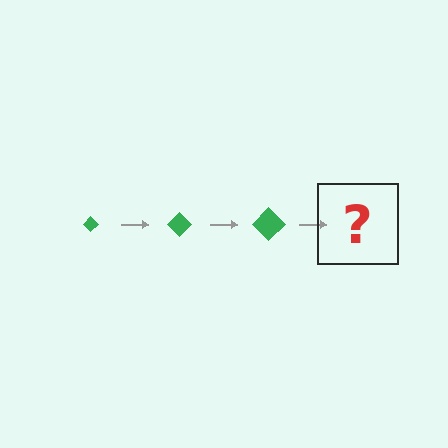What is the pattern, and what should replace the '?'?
The pattern is that the diamond gets progressively larger each step. The '?' should be a green diamond, larger than the previous one.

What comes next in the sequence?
The next element should be a green diamond, larger than the previous one.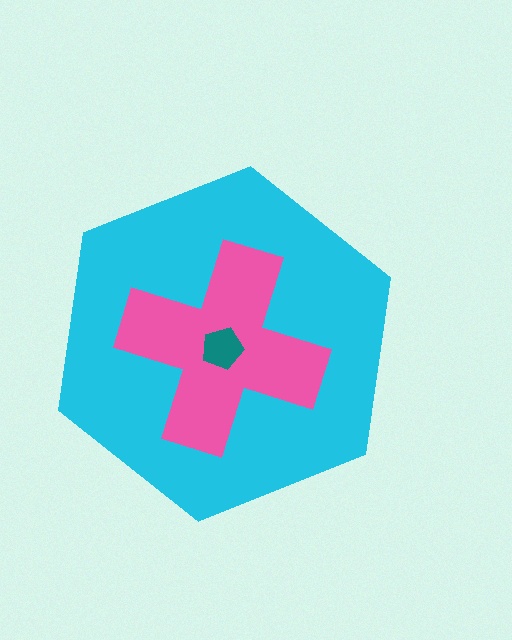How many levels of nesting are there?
3.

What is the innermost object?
The teal pentagon.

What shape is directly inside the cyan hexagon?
The pink cross.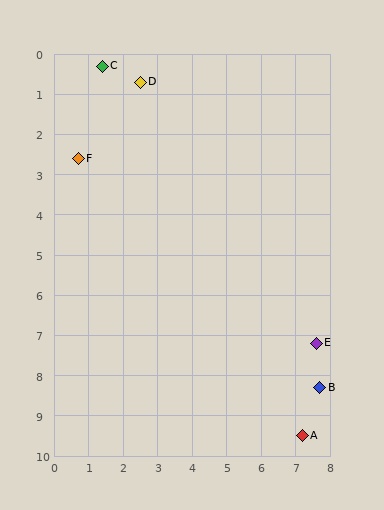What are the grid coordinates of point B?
Point B is at approximately (7.7, 8.3).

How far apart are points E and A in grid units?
Points E and A are about 2.3 grid units apart.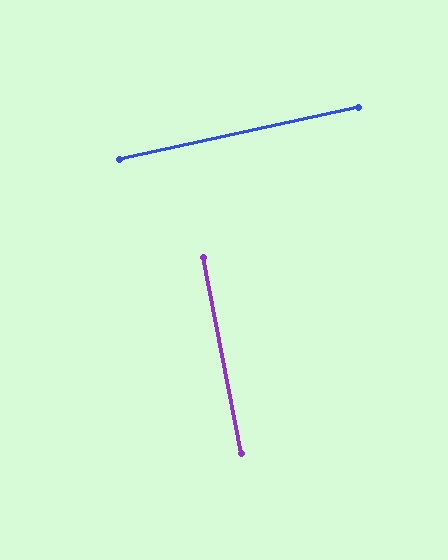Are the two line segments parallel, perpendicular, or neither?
Perpendicular — they meet at approximately 89°.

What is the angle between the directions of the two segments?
Approximately 89 degrees.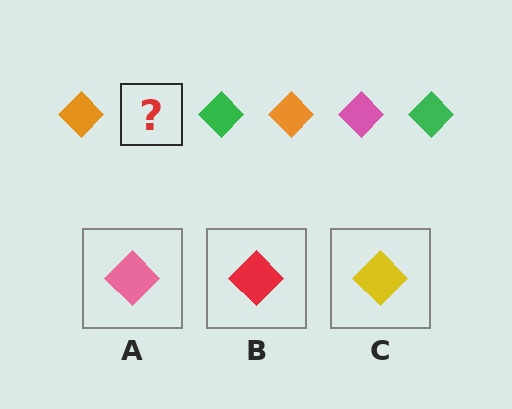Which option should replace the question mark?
Option A.